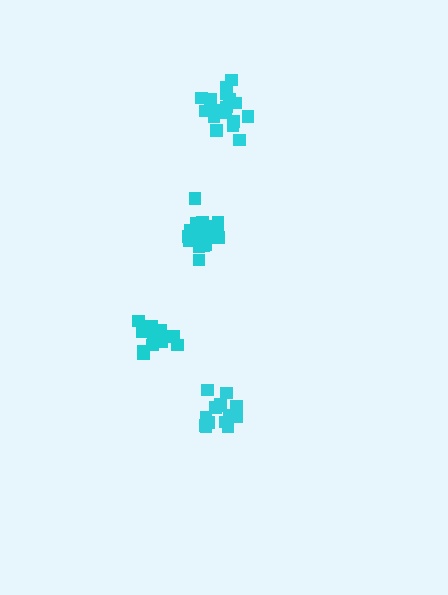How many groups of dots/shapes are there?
There are 4 groups.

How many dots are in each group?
Group 1: 15 dots, Group 2: 16 dots, Group 3: 18 dots, Group 4: 18 dots (67 total).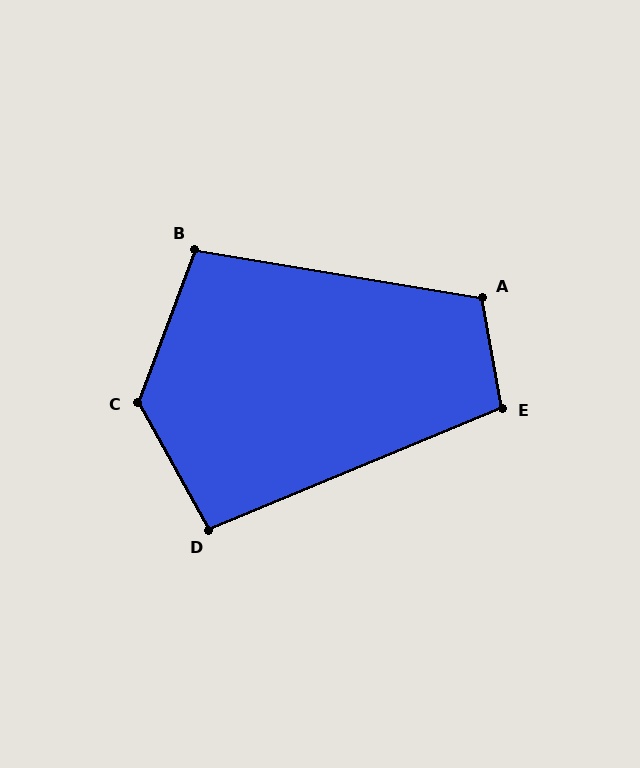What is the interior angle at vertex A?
Approximately 110 degrees (obtuse).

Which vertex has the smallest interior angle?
D, at approximately 97 degrees.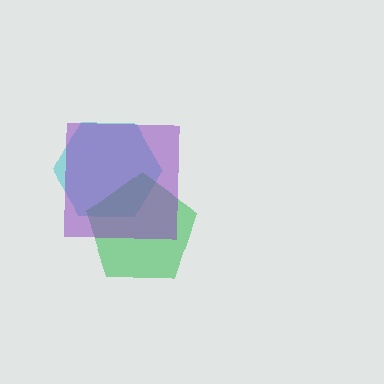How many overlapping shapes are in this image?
There are 3 overlapping shapes in the image.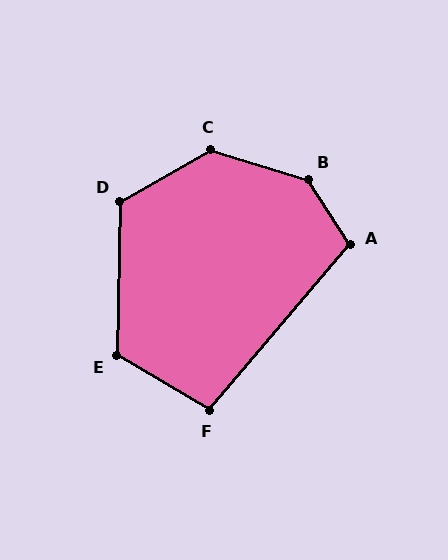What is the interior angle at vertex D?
Approximately 121 degrees (obtuse).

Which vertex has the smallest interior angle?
F, at approximately 100 degrees.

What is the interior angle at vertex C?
Approximately 133 degrees (obtuse).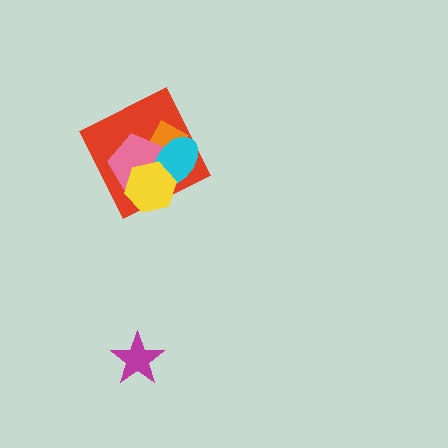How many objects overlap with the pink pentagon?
4 objects overlap with the pink pentagon.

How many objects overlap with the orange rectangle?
4 objects overlap with the orange rectangle.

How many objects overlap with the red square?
4 objects overlap with the red square.